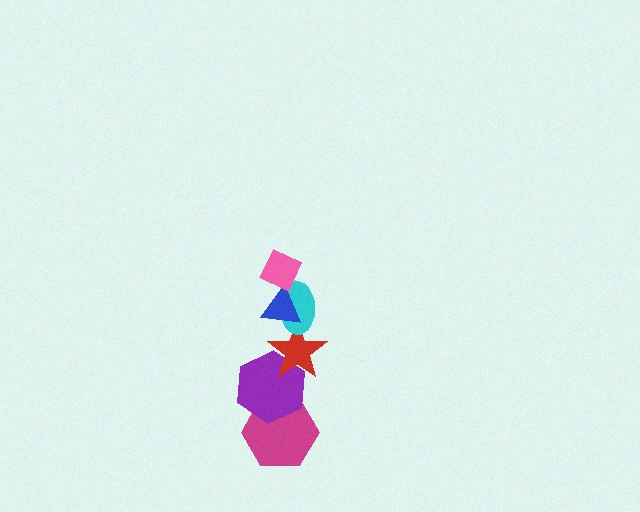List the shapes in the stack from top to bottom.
From top to bottom: the pink diamond, the blue triangle, the cyan ellipse, the red star, the purple hexagon, the magenta hexagon.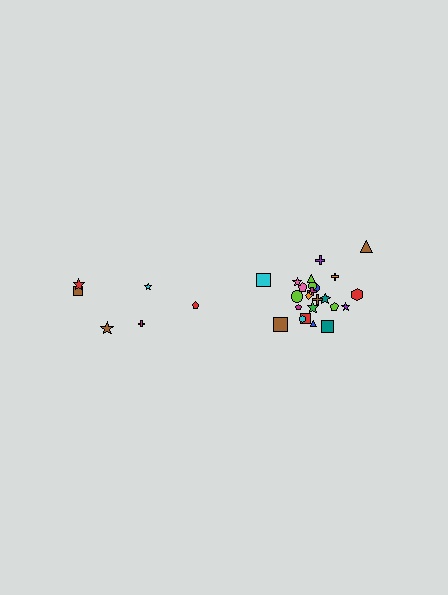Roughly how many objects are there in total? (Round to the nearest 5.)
Roughly 30 objects in total.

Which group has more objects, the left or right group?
The right group.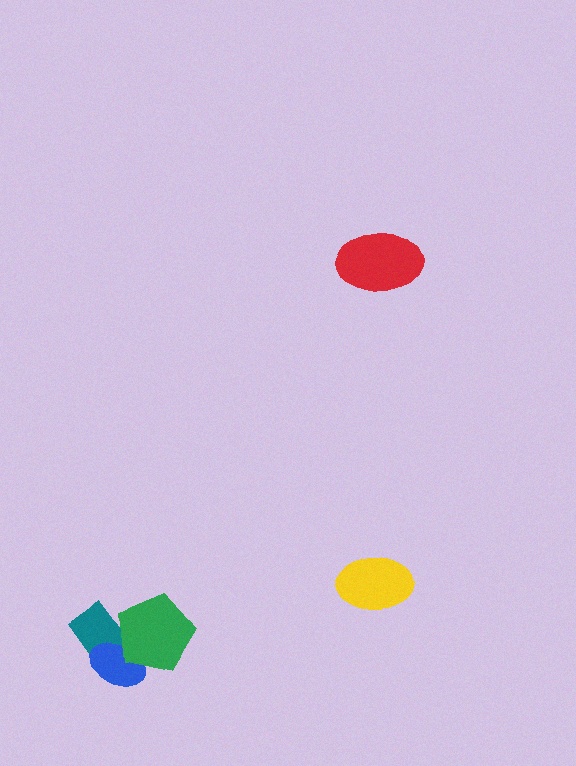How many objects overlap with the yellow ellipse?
0 objects overlap with the yellow ellipse.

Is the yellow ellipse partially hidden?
No, no other shape covers it.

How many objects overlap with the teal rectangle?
2 objects overlap with the teal rectangle.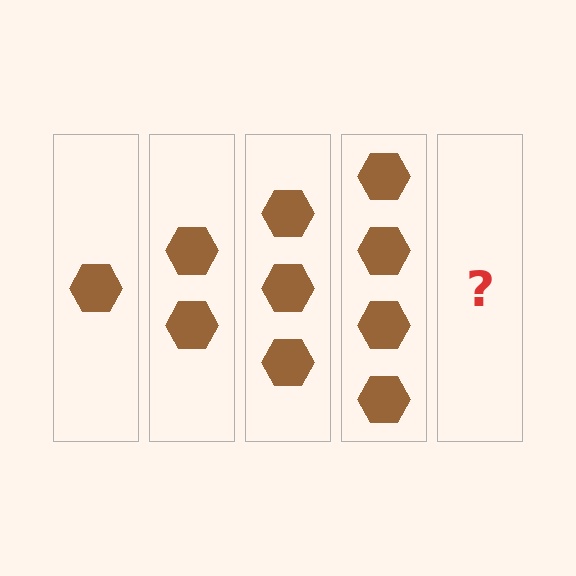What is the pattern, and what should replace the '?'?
The pattern is that each step adds one more hexagon. The '?' should be 5 hexagons.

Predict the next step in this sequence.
The next step is 5 hexagons.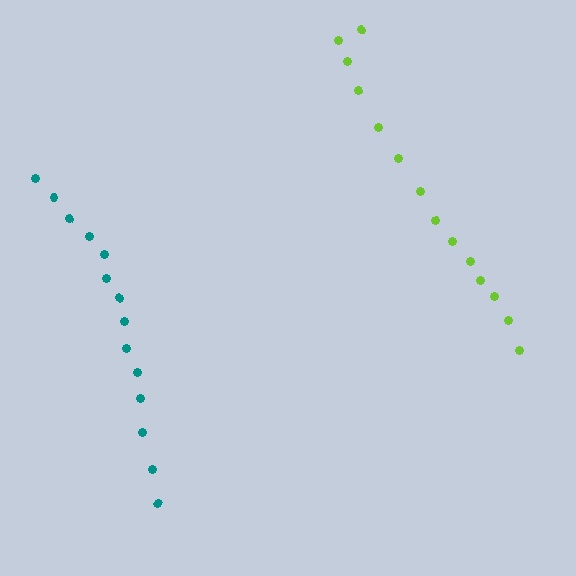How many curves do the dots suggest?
There are 2 distinct paths.